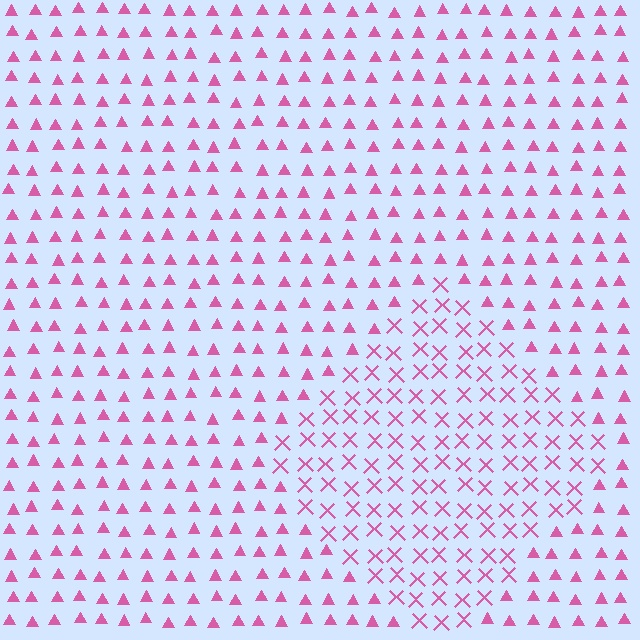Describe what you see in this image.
The image is filled with small pink elements arranged in a uniform grid. A diamond-shaped region contains X marks, while the surrounding area contains triangles. The boundary is defined purely by the change in element shape.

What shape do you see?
I see a diamond.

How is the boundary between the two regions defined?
The boundary is defined by a change in element shape: X marks inside vs. triangles outside. All elements share the same color and spacing.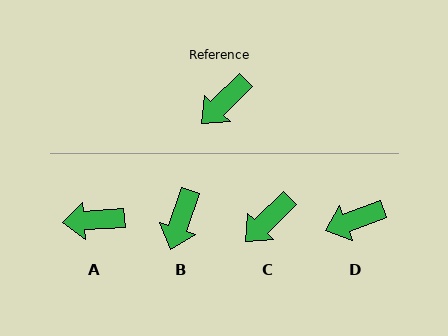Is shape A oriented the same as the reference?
No, it is off by about 40 degrees.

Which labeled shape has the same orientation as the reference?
C.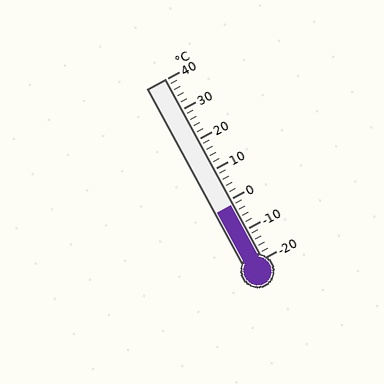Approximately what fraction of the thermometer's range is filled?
The thermometer is filled to approximately 30% of its range.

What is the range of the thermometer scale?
The thermometer scale ranges from -20°C to 40°C.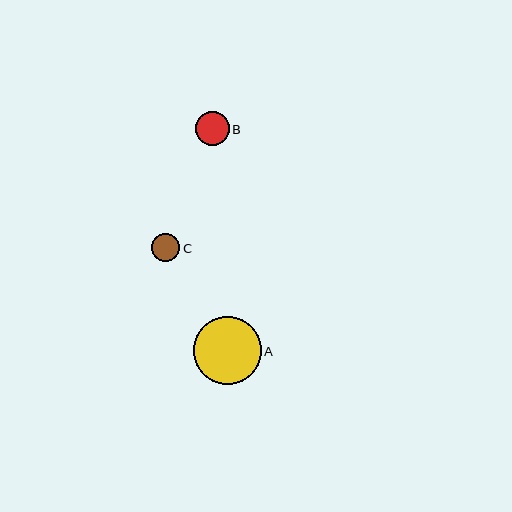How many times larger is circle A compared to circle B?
Circle A is approximately 2.0 times the size of circle B.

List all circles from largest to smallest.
From largest to smallest: A, B, C.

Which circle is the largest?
Circle A is the largest with a size of approximately 68 pixels.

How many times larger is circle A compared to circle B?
Circle A is approximately 2.0 times the size of circle B.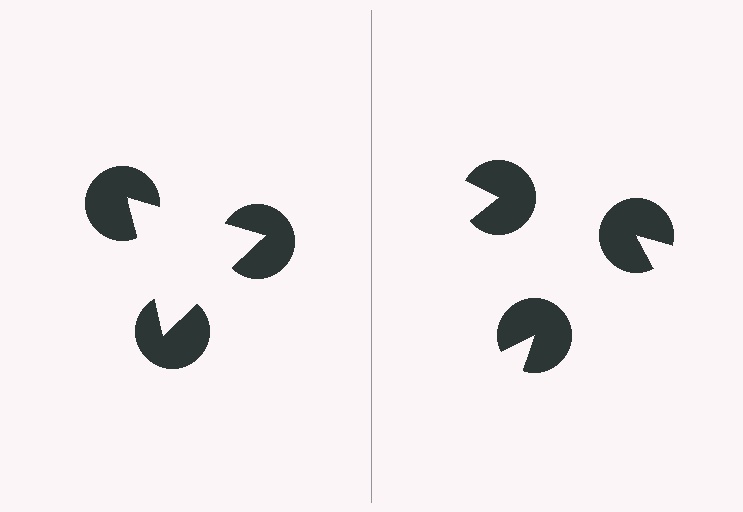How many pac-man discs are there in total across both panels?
6 — 3 on each side.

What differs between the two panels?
The pac-man discs are positioned identically on both sides; only the wedge orientations differ. On the left they align to a triangle; on the right they are misaligned.